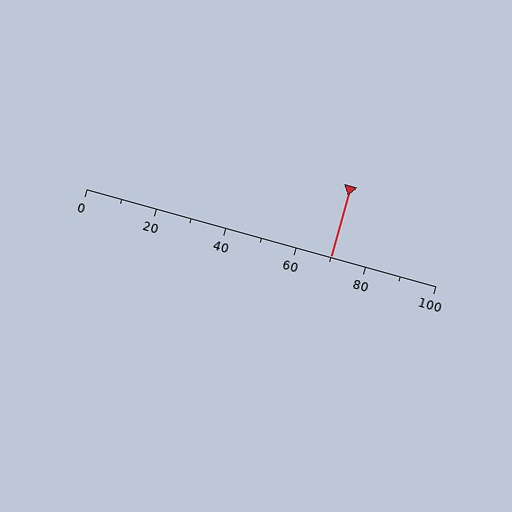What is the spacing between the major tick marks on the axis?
The major ticks are spaced 20 apart.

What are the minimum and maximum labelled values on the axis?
The axis runs from 0 to 100.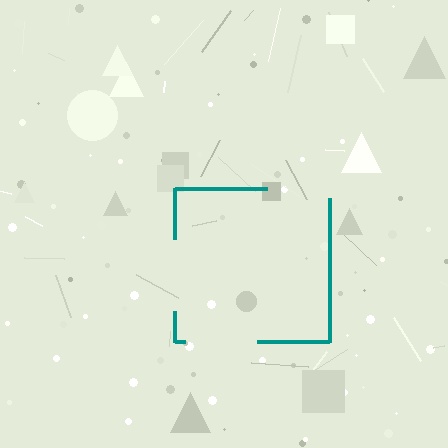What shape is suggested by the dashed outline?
The dashed outline suggests a square.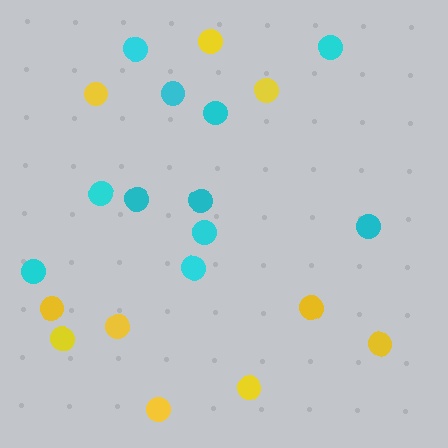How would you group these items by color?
There are 2 groups: one group of cyan circles (11) and one group of yellow circles (10).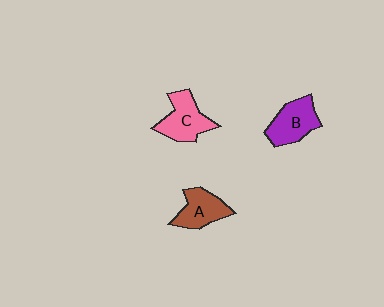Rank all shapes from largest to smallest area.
From largest to smallest: C (pink), B (purple), A (brown).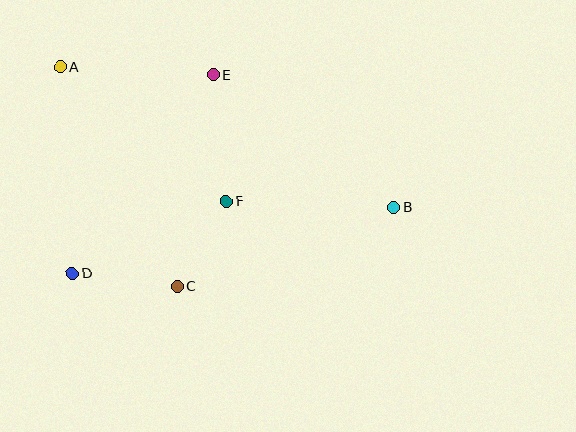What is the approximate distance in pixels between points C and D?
The distance between C and D is approximately 106 pixels.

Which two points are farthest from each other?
Points A and B are farthest from each other.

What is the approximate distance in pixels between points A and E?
The distance between A and E is approximately 154 pixels.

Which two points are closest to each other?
Points C and F are closest to each other.